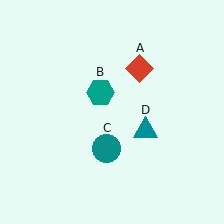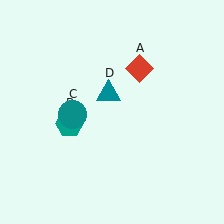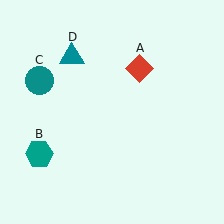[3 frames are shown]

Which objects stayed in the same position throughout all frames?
Red diamond (object A) remained stationary.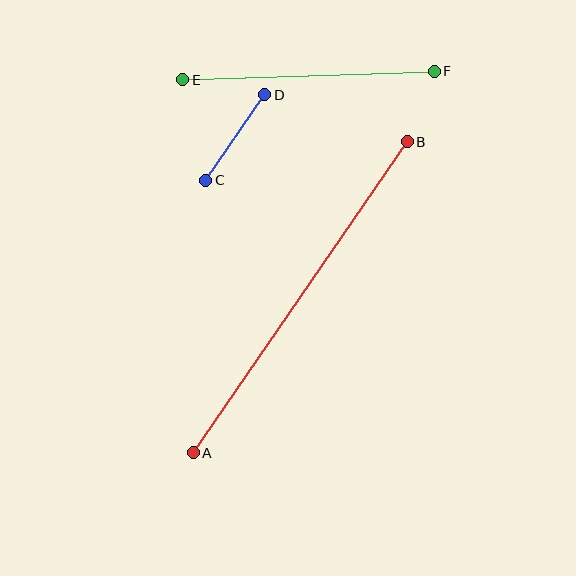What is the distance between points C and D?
The distance is approximately 104 pixels.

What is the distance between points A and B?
The distance is approximately 377 pixels.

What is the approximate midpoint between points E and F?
The midpoint is at approximately (309, 75) pixels.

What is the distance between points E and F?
The distance is approximately 252 pixels.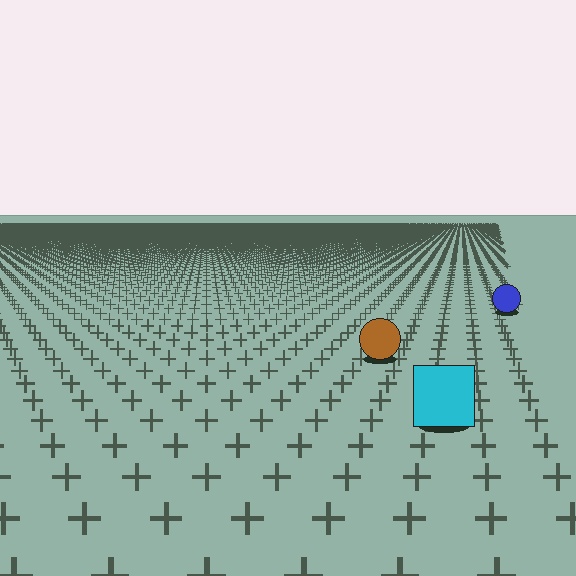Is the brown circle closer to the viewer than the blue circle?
Yes. The brown circle is closer — you can tell from the texture gradient: the ground texture is coarser near it.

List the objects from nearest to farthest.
From nearest to farthest: the cyan square, the brown circle, the blue circle.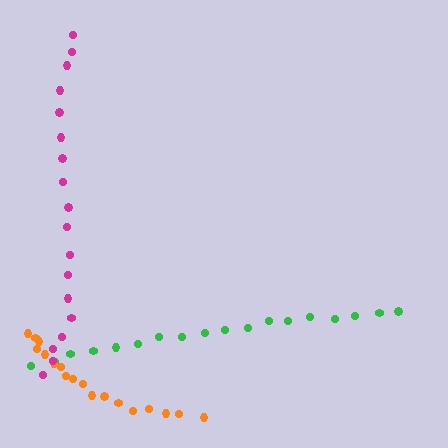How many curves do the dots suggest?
There are 3 distinct paths.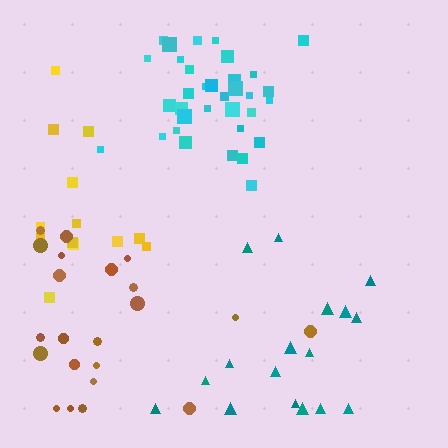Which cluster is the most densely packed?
Cyan.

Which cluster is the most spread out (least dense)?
Yellow.